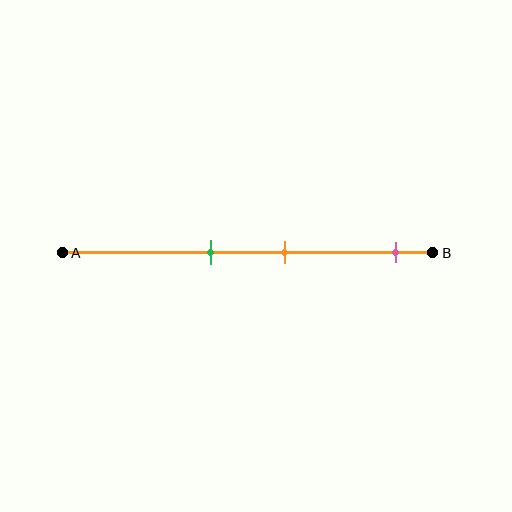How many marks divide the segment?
There are 3 marks dividing the segment.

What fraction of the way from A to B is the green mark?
The green mark is approximately 40% (0.4) of the way from A to B.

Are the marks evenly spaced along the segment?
No, the marks are not evenly spaced.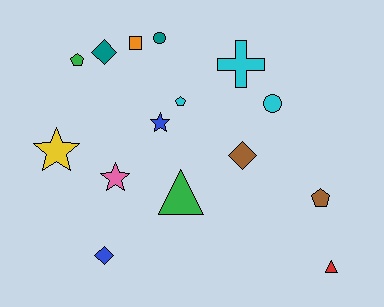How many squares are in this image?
There is 1 square.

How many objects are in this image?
There are 15 objects.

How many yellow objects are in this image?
There is 1 yellow object.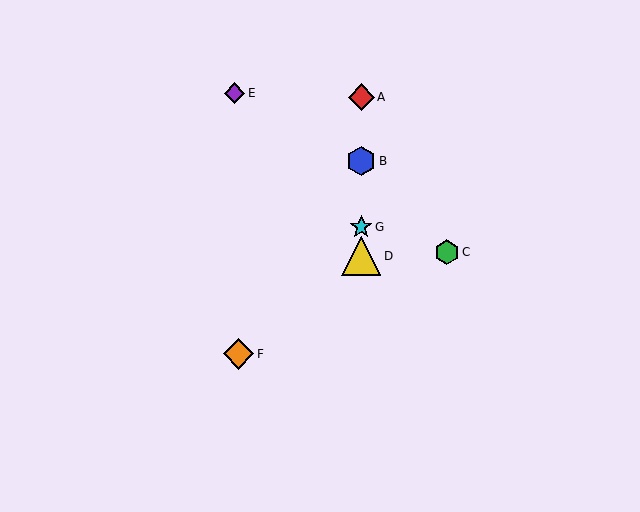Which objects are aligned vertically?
Objects A, B, D, G are aligned vertically.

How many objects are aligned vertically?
4 objects (A, B, D, G) are aligned vertically.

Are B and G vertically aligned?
Yes, both are at x≈361.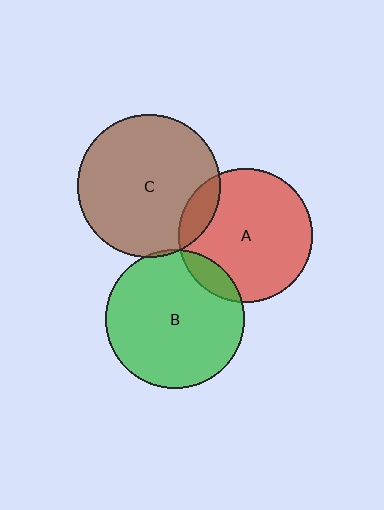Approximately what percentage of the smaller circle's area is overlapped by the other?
Approximately 5%.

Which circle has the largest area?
Circle C (brown).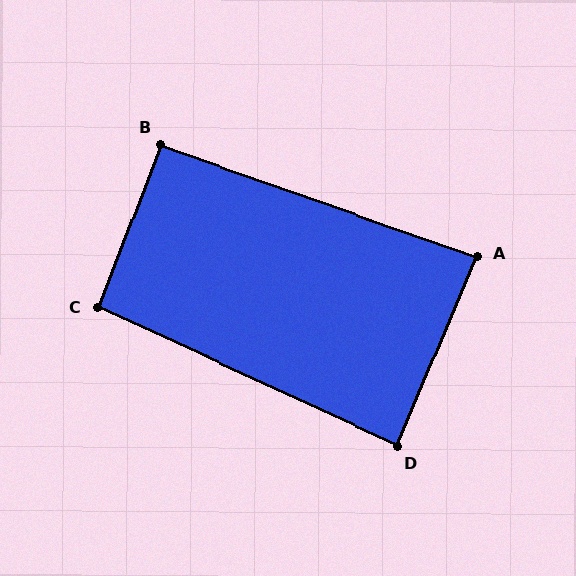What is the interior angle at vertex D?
Approximately 88 degrees (approximately right).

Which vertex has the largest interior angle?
C, at approximately 94 degrees.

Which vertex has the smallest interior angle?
A, at approximately 86 degrees.